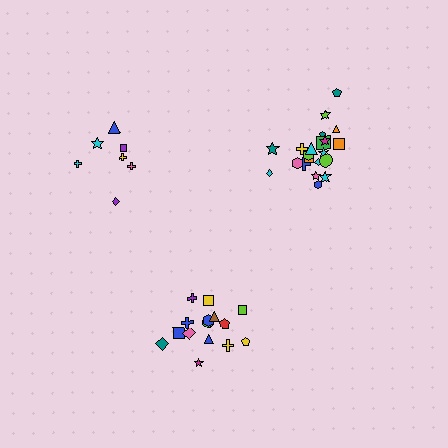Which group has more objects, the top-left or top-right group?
The top-right group.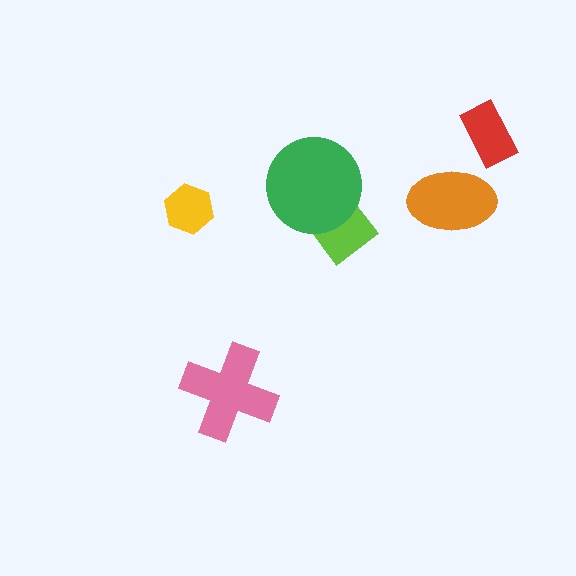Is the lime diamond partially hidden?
Yes, it is partially covered by another shape.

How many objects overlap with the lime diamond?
1 object overlaps with the lime diamond.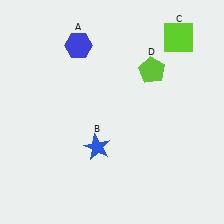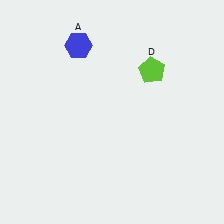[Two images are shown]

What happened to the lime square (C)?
The lime square (C) was removed in Image 2. It was in the top-right area of Image 1.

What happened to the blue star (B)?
The blue star (B) was removed in Image 2. It was in the bottom-left area of Image 1.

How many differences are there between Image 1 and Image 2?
There are 2 differences between the two images.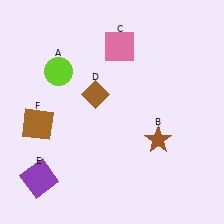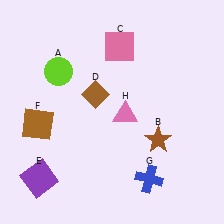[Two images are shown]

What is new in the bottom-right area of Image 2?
A blue cross (G) was added in the bottom-right area of Image 2.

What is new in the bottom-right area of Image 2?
A pink triangle (H) was added in the bottom-right area of Image 2.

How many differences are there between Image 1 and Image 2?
There are 2 differences between the two images.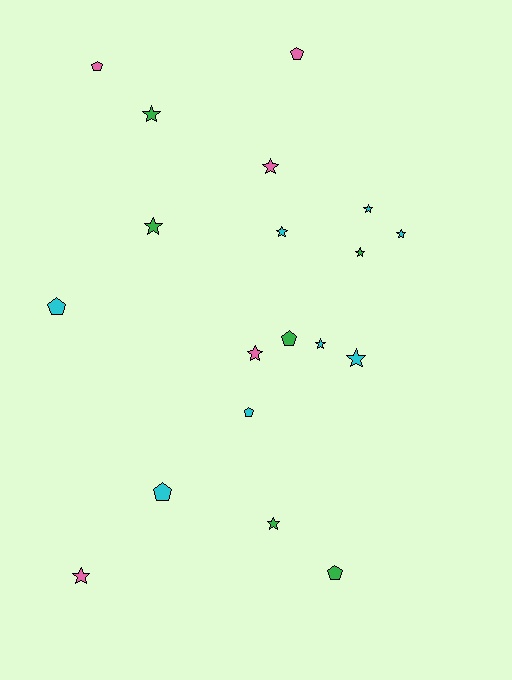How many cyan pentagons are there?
There are 3 cyan pentagons.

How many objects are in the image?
There are 19 objects.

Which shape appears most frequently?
Star, with 12 objects.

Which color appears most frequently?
Cyan, with 8 objects.